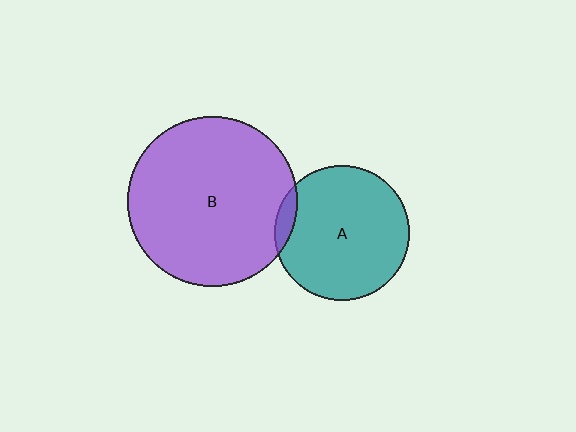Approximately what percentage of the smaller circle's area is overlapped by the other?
Approximately 5%.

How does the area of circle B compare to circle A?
Approximately 1.6 times.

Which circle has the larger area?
Circle B (purple).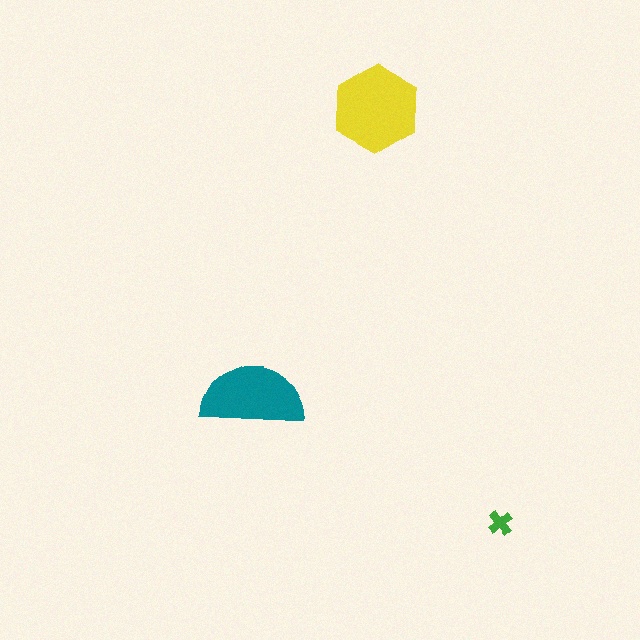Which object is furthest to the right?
The green cross is rightmost.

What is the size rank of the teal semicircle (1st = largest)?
2nd.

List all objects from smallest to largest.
The green cross, the teal semicircle, the yellow hexagon.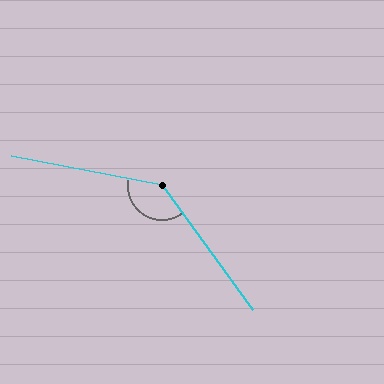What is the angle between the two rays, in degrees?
Approximately 137 degrees.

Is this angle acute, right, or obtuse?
It is obtuse.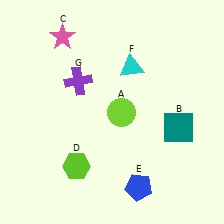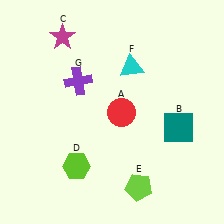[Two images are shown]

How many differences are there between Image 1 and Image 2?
There are 3 differences between the two images.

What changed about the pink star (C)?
In Image 1, C is pink. In Image 2, it changed to magenta.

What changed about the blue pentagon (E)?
In Image 1, E is blue. In Image 2, it changed to lime.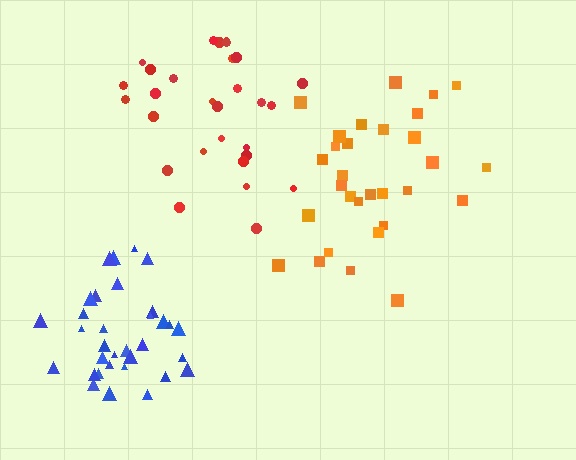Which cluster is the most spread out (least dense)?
Orange.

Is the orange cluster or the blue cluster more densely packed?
Blue.